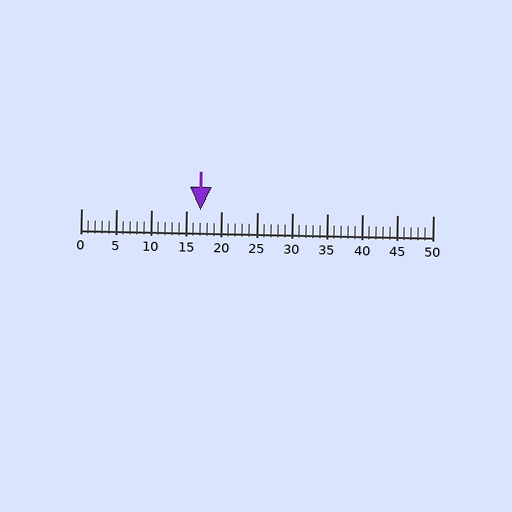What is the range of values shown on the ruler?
The ruler shows values from 0 to 50.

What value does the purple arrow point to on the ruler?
The purple arrow points to approximately 17.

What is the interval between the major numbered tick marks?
The major tick marks are spaced 5 units apart.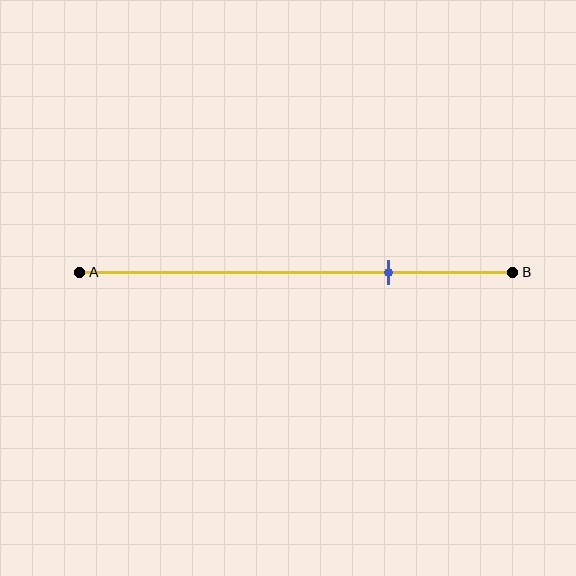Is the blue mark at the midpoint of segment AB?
No, the mark is at about 70% from A, not at the 50% midpoint.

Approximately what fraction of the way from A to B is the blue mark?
The blue mark is approximately 70% of the way from A to B.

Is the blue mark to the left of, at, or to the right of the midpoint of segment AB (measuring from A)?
The blue mark is to the right of the midpoint of segment AB.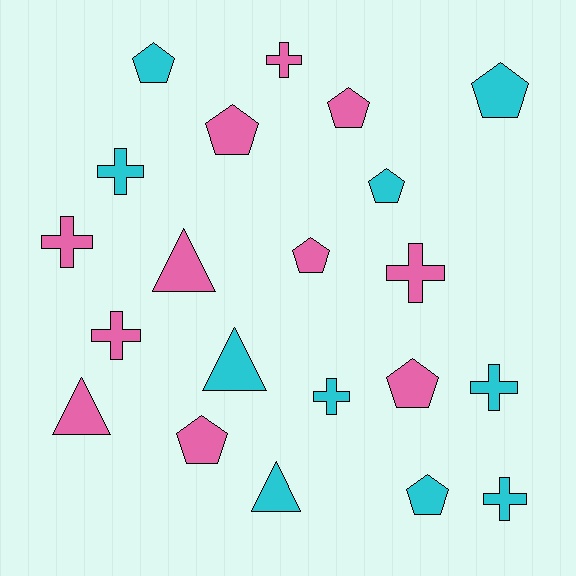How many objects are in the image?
There are 21 objects.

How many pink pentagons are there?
There are 5 pink pentagons.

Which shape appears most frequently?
Pentagon, with 9 objects.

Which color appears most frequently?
Pink, with 11 objects.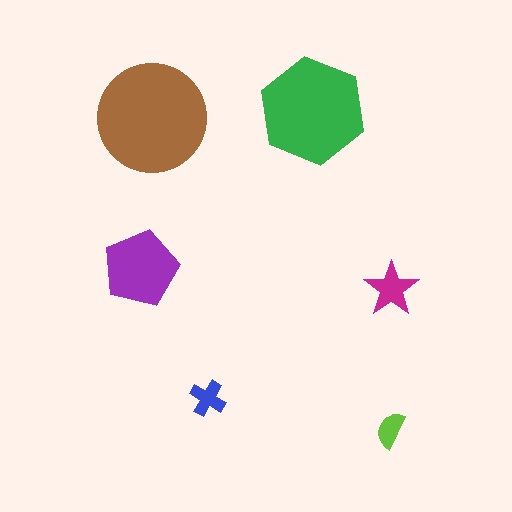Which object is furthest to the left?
The purple pentagon is leftmost.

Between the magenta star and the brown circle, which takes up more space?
The brown circle.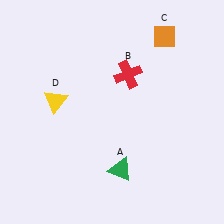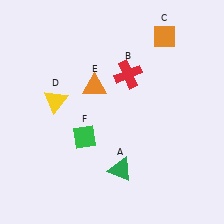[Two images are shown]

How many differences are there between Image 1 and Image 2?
There are 2 differences between the two images.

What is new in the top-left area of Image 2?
An orange triangle (E) was added in the top-left area of Image 2.